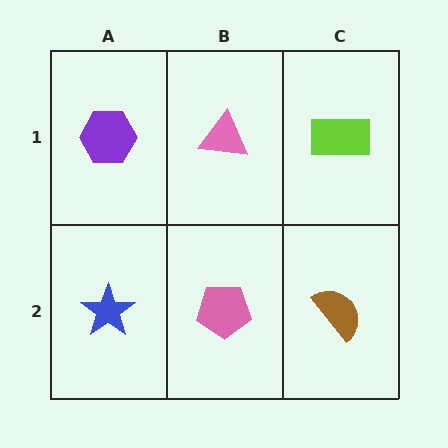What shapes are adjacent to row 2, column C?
A lime rectangle (row 1, column C), a pink pentagon (row 2, column B).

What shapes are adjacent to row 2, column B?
A pink triangle (row 1, column B), a blue star (row 2, column A), a brown semicircle (row 2, column C).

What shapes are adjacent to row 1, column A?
A blue star (row 2, column A), a pink triangle (row 1, column B).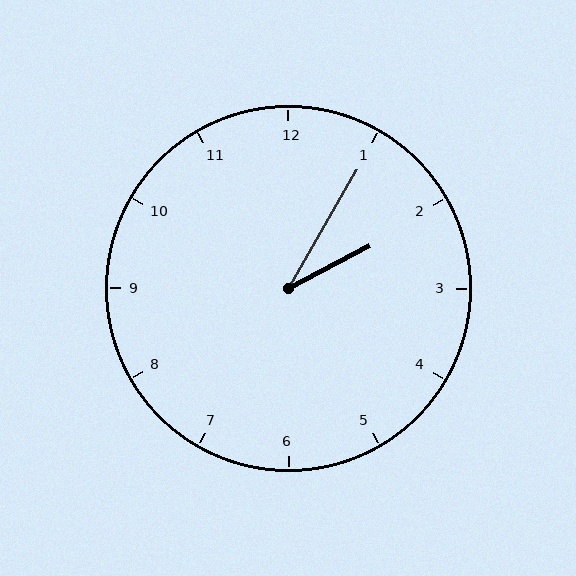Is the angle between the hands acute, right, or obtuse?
It is acute.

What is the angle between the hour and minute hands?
Approximately 32 degrees.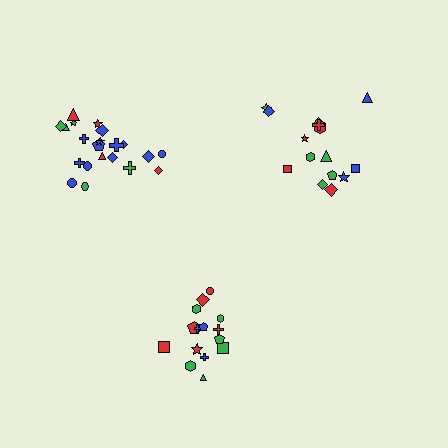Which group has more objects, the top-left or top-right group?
The top-left group.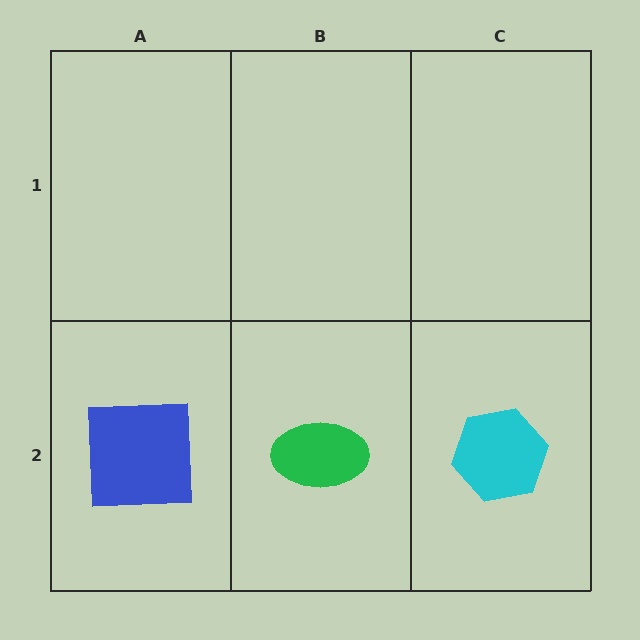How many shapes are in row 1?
0 shapes.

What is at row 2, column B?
A green ellipse.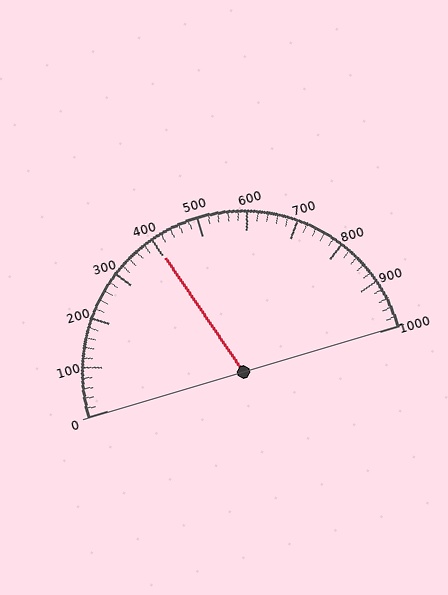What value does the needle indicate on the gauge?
The needle indicates approximately 400.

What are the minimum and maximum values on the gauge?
The gauge ranges from 0 to 1000.